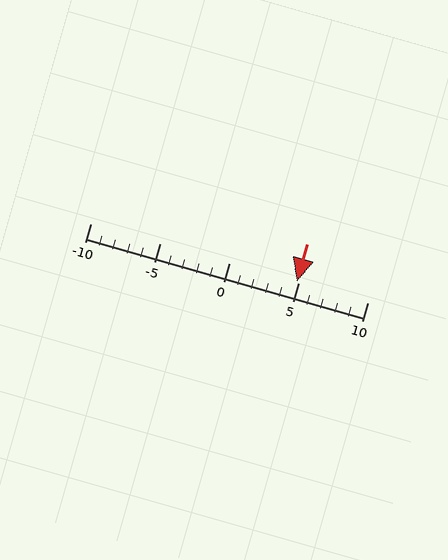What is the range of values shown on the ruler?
The ruler shows values from -10 to 10.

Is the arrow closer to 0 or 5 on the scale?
The arrow is closer to 5.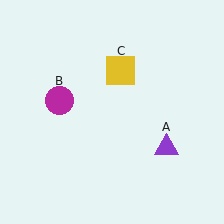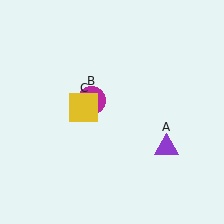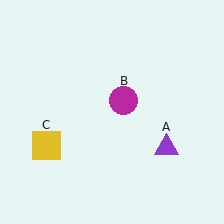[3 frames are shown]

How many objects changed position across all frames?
2 objects changed position: magenta circle (object B), yellow square (object C).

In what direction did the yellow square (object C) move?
The yellow square (object C) moved down and to the left.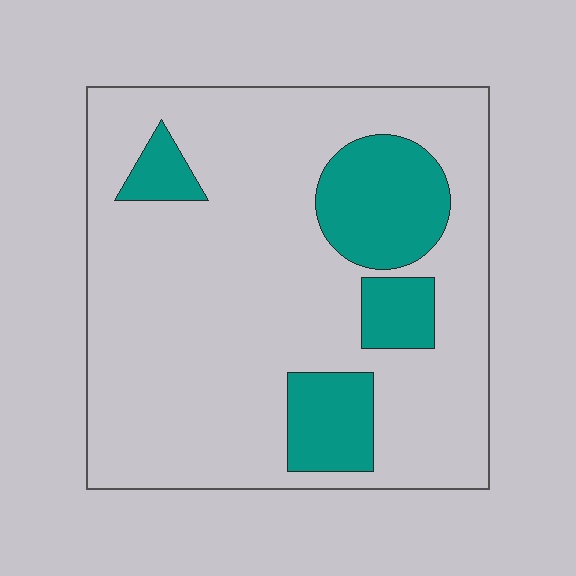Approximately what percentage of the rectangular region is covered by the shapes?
Approximately 20%.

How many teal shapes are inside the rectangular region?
4.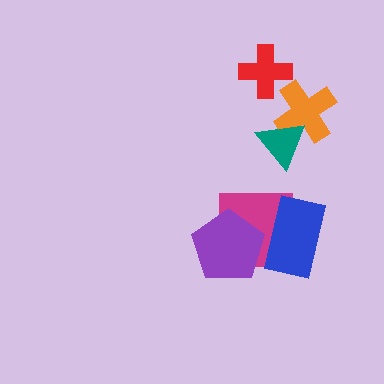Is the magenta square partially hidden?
Yes, it is partially covered by another shape.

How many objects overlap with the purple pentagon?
2 objects overlap with the purple pentagon.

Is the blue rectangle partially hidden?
Yes, it is partially covered by another shape.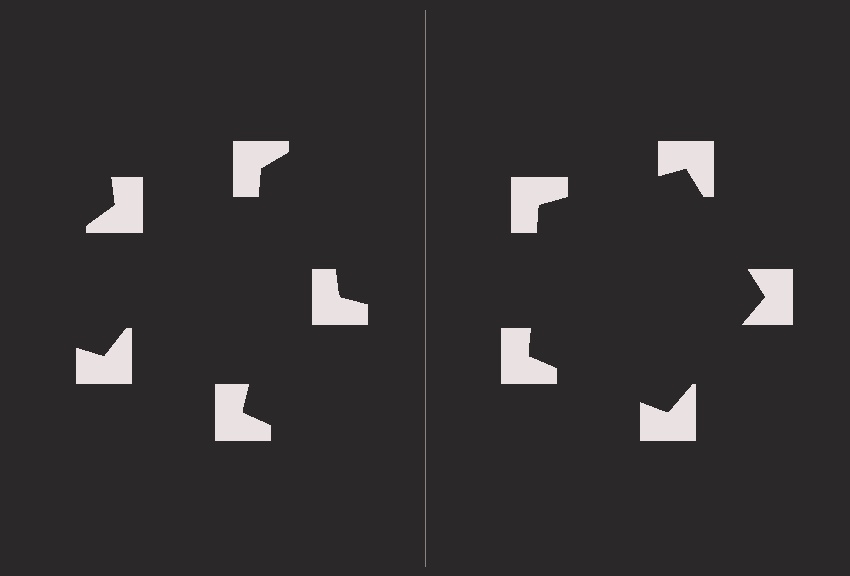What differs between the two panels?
The notched squares are positioned identically on both sides; only the wedge orientations differ. On the right they align to a pentagon; on the left they are misaligned.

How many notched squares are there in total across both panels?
10 — 5 on each side.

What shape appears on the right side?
An illusory pentagon.